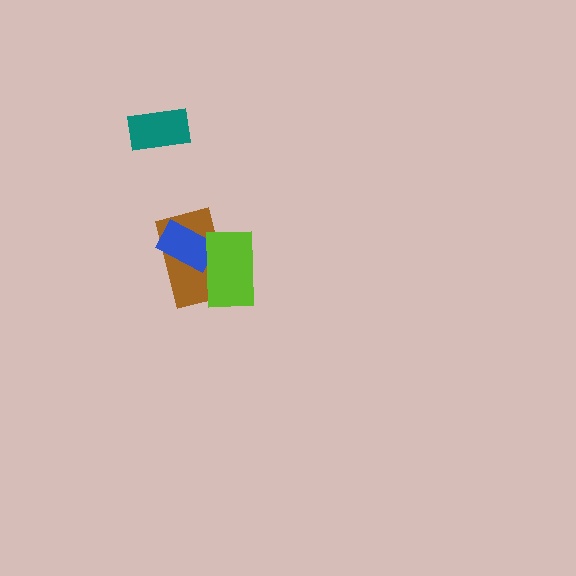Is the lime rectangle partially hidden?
No, no other shape covers it.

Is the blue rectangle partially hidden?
Yes, it is partially covered by another shape.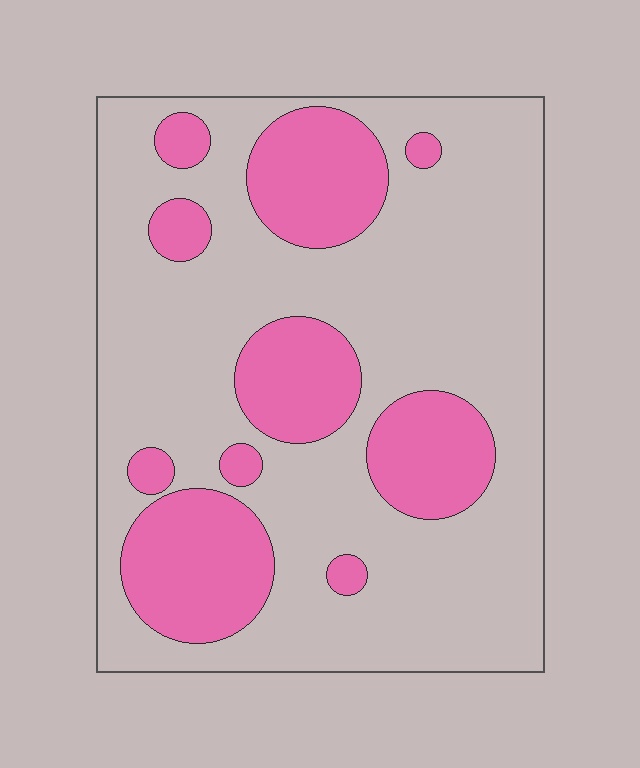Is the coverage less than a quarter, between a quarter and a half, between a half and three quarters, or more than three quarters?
Between a quarter and a half.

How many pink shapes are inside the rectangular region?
10.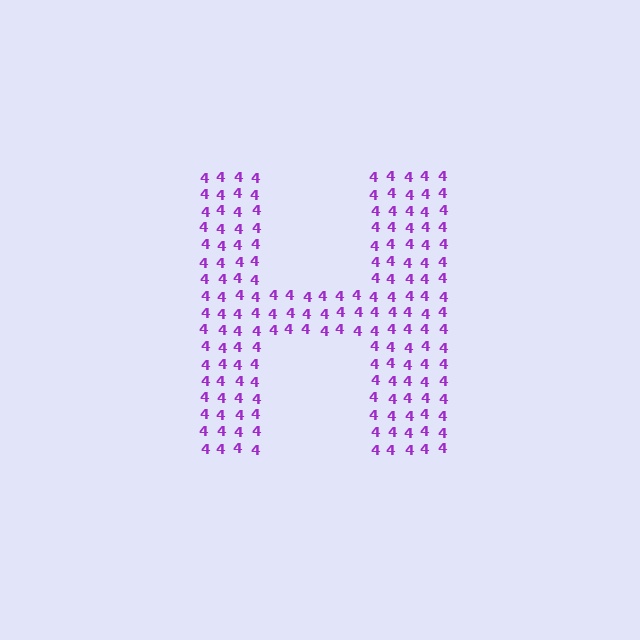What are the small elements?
The small elements are digit 4's.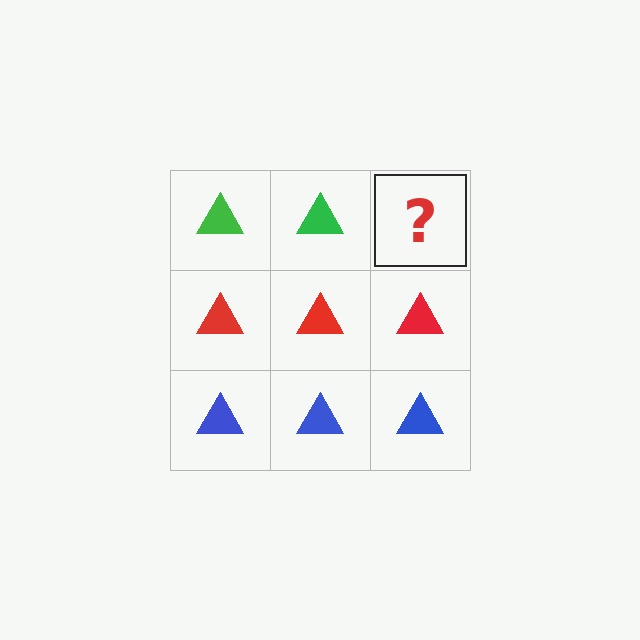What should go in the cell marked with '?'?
The missing cell should contain a green triangle.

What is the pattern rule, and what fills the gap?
The rule is that each row has a consistent color. The gap should be filled with a green triangle.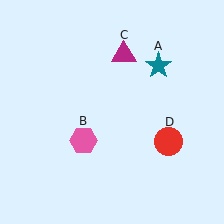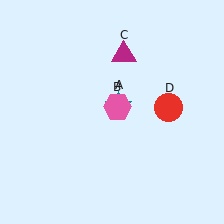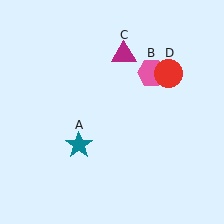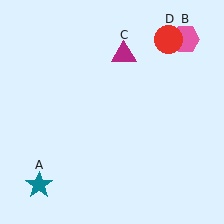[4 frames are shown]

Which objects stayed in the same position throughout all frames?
Magenta triangle (object C) remained stationary.